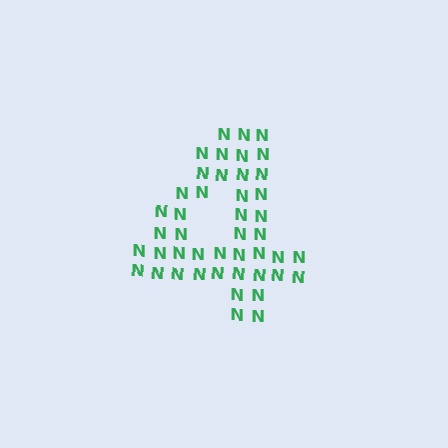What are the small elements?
The small elements are letter N's.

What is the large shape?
The large shape is the digit 4.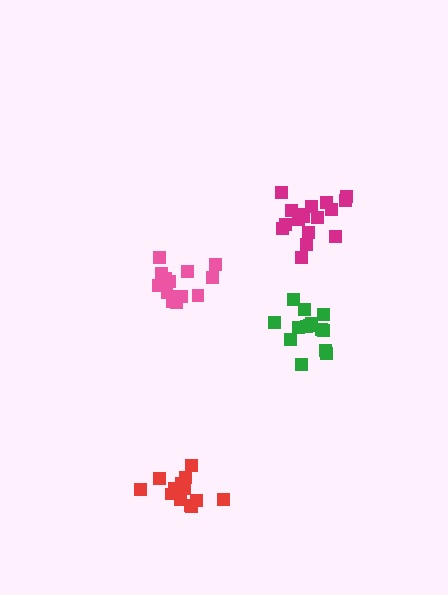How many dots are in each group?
Group 1: 17 dots, Group 2: 14 dots, Group 3: 14 dots, Group 4: 14 dots (59 total).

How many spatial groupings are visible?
There are 4 spatial groupings.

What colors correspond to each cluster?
The clusters are colored: magenta, green, pink, red.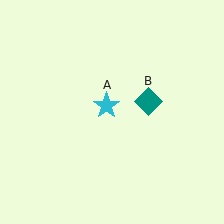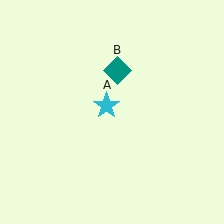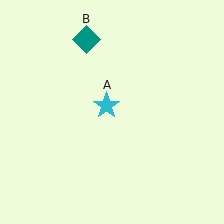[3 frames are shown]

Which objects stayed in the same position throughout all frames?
Cyan star (object A) remained stationary.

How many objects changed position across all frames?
1 object changed position: teal diamond (object B).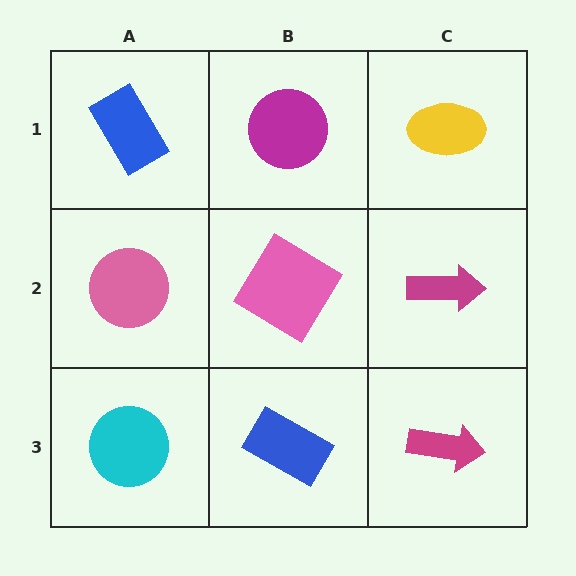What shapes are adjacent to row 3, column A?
A pink circle (row 2, column A), a blue rectangle (row 3, column B).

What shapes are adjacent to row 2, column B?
A magenta circle (row 1, column B), a blue rectangle (row 3, column B), a pink circle (row 2, column A), a magenta arrow (row 2, column C).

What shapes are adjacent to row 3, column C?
A magenta arrow (row 2, column C), a blue rectangle (row 3, column B).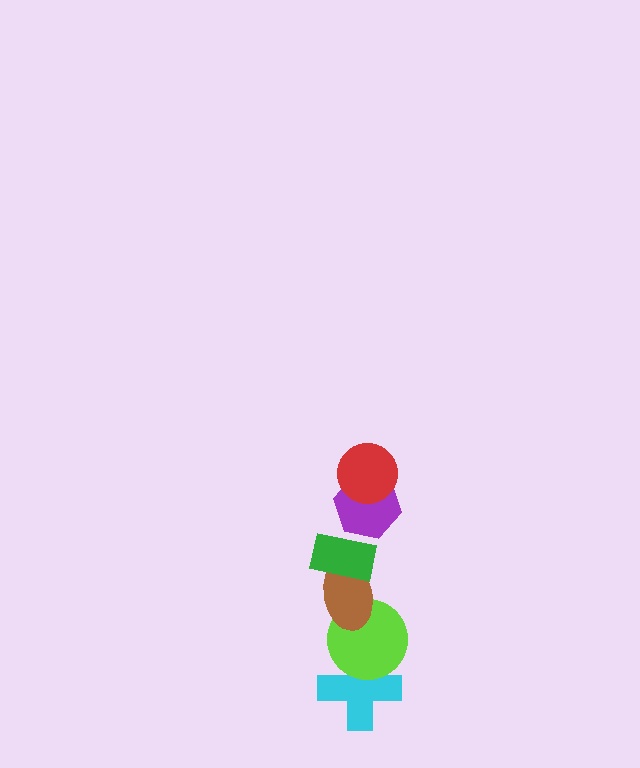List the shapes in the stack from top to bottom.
From top to bottom: the red circle, the purple hexagon, the green rectangle, the brown ellipse, the lime circle, the cyan cross.